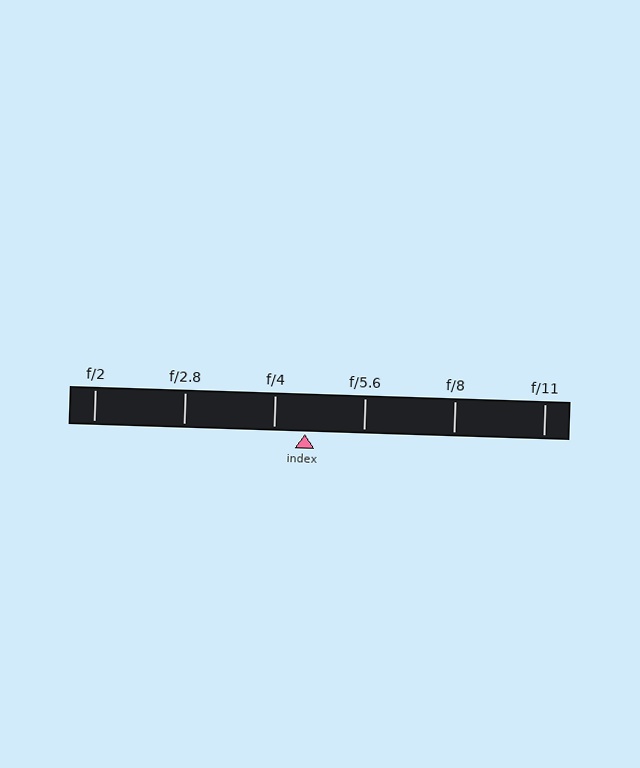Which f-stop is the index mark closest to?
The index mark is closest to f/4.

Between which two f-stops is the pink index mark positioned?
The index mark is between f/4 and f/5.6.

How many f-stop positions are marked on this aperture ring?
There are 6 f-stop positions marked.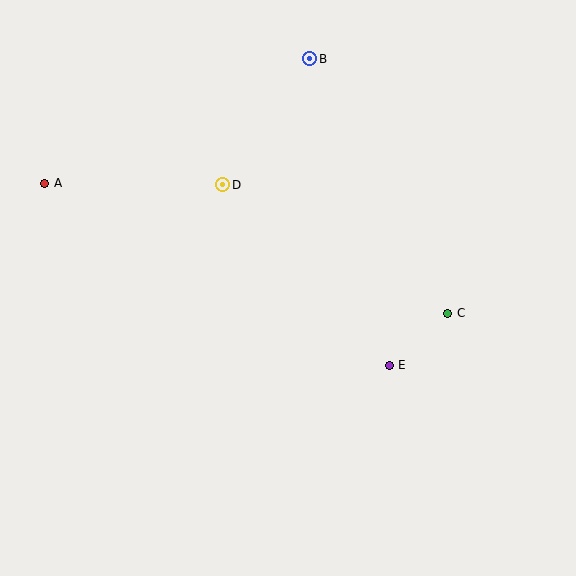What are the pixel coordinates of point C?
Point C is at (448, 313).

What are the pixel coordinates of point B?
Point B is at (310, 59).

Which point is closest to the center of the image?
Point D at (223, 185) is closest to the center.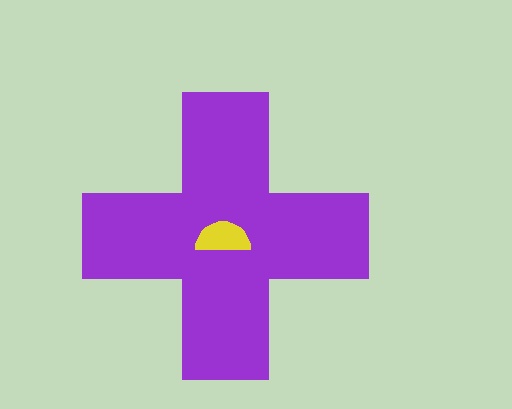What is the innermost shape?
The yellow semicircle.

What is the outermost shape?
The purple cross.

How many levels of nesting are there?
2.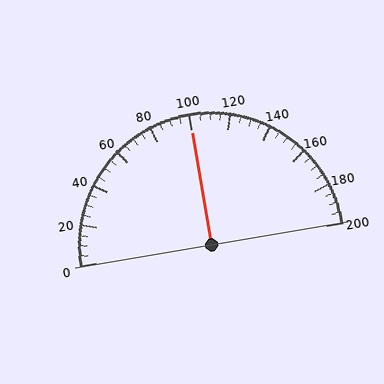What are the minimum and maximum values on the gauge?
The gauge ranges from 0 to 200.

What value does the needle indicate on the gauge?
The needle indicates approximately 100.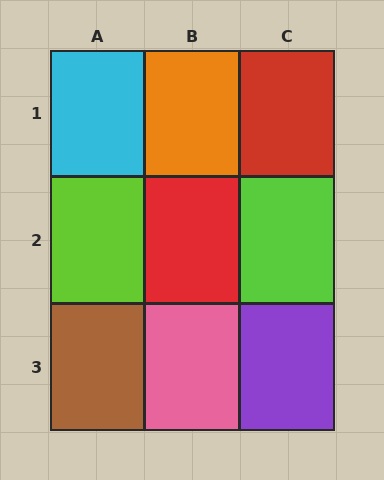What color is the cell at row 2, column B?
Red.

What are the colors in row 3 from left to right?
Brown, pink, purple.